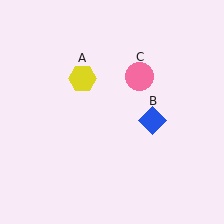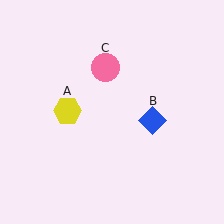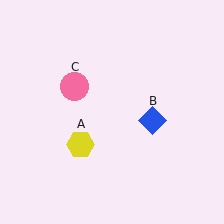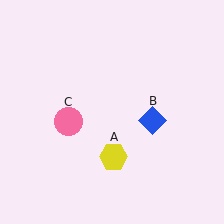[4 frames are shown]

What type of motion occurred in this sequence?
The yellow hexagon (object A), pink circle (object C) rotated counterclockwise around the center of the scene.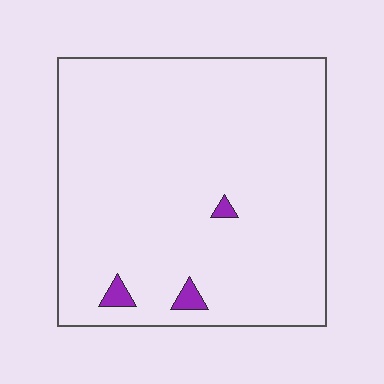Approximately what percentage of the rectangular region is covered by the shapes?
Approximately 0%.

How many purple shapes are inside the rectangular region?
3.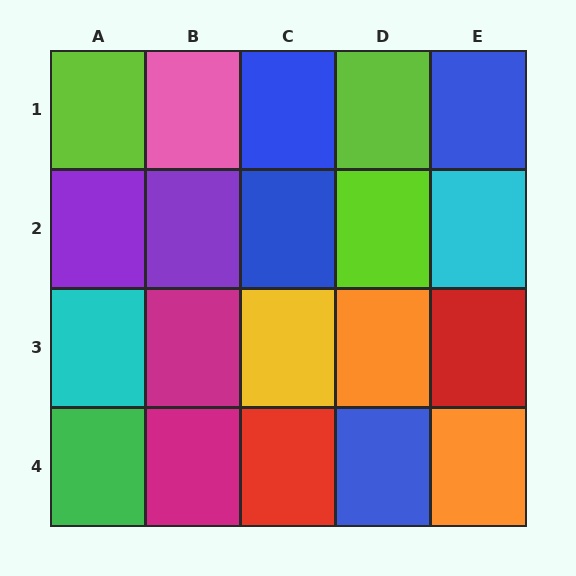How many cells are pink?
1 cell is pink.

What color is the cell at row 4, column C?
Red.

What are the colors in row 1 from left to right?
Lime, pink, blue, lime, blue.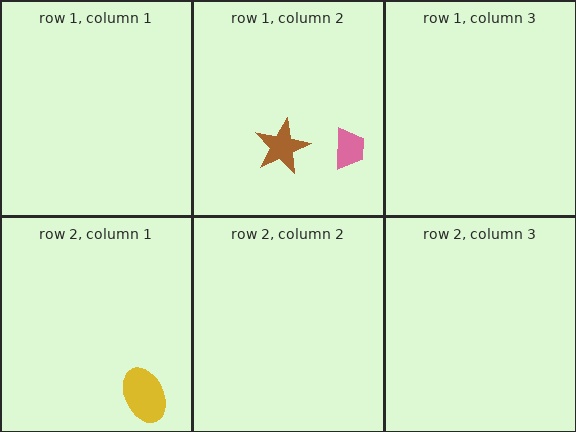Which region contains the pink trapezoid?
The row 1, column 2 region.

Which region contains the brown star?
The row 1, column 2 region.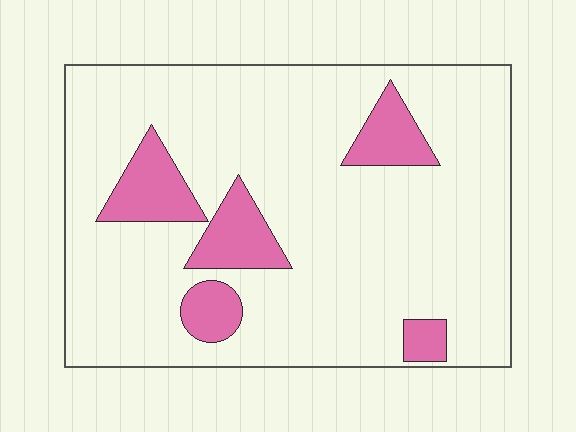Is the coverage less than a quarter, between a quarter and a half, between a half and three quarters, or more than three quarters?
Less than a quarter.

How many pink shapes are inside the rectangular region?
5.